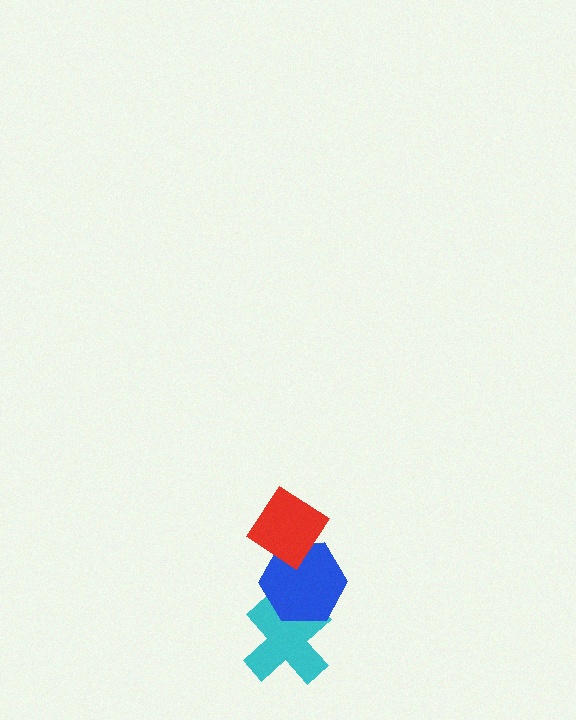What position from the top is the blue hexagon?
The blue hexagon is 2nd from the top.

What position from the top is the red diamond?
The red diamond is 1st from the top.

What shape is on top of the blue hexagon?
The red diamond is on top of the blue hexagon.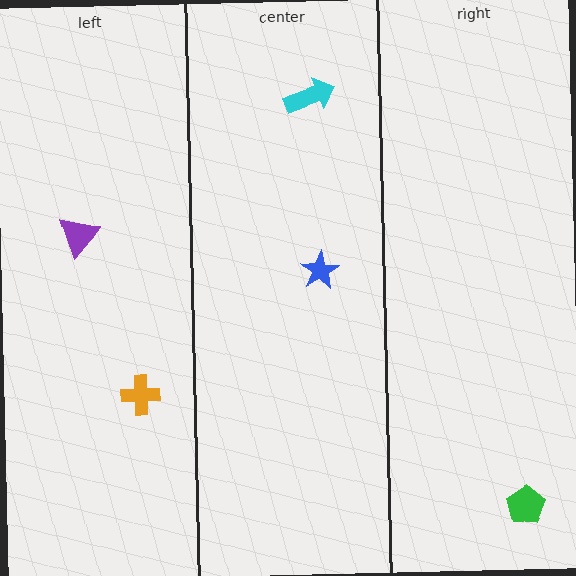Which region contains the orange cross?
The left region.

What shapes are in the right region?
The green pentagon.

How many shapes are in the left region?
2.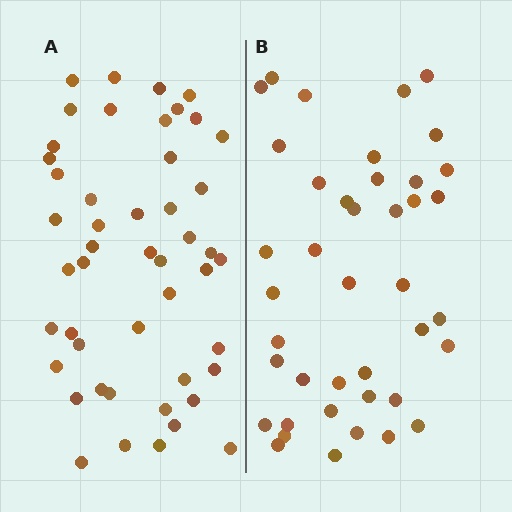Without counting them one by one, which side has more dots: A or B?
Region A (the left region) has more dots.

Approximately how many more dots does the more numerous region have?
Region A has roughly 8 or so more dots than region B.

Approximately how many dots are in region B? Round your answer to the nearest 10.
About 40 dots. (The exact count is 41, which rounds to 40.)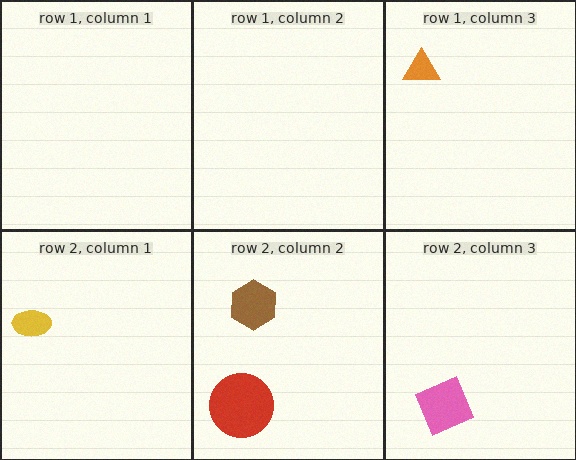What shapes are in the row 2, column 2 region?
The brown hexagon, the red circle.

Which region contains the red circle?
The row 2, column 2 region.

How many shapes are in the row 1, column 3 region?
1.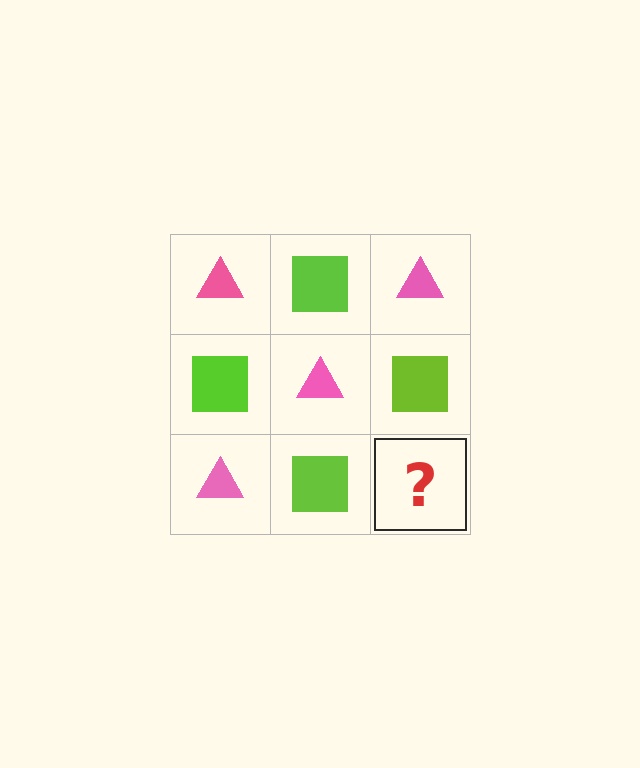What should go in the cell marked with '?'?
The missing cell should contain a pink triangle.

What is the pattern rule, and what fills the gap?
The rule is that it alternates pink triangle and lime square in a checkerboard pattern. The gap should be filled with a pink triangle.